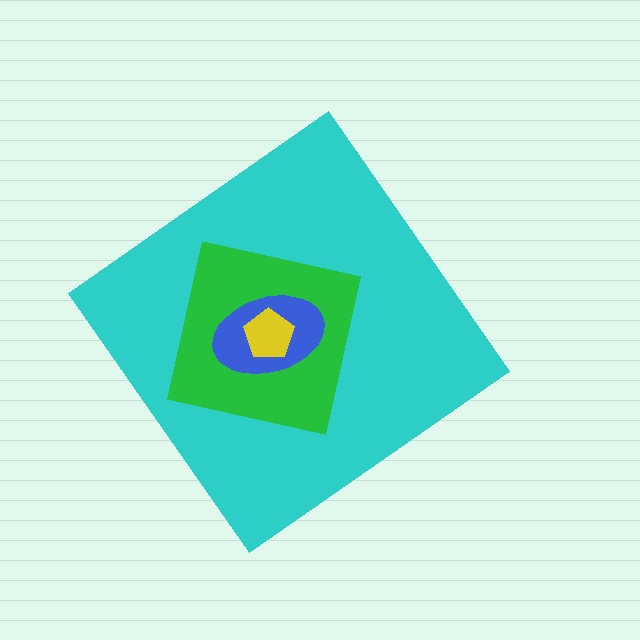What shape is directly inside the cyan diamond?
The green square.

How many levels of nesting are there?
4.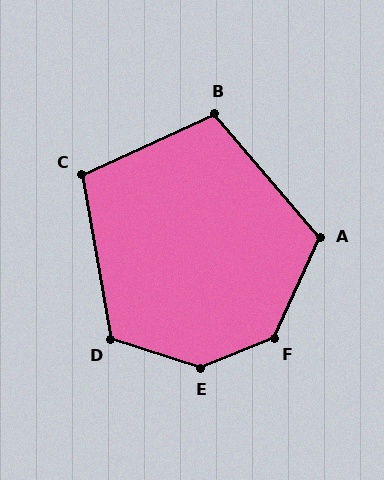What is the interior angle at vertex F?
Approximately 136 degrees (obtuse).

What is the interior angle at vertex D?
Approximately 118 degrees (obtuse).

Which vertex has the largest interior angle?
E, at approximately 140 degrees.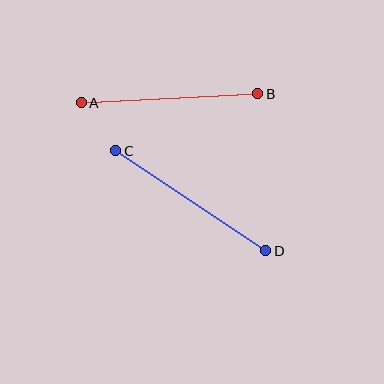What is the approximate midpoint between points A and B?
The midpoint is at approximately (169, 98) pixels.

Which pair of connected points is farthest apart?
Points C and D are farthest apart.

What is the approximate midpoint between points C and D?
The midpoint is at approximately (191, 201) pixels.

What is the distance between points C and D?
The distance is approximately 180 pixels.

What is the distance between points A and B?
The distance is approximately 177 pixels.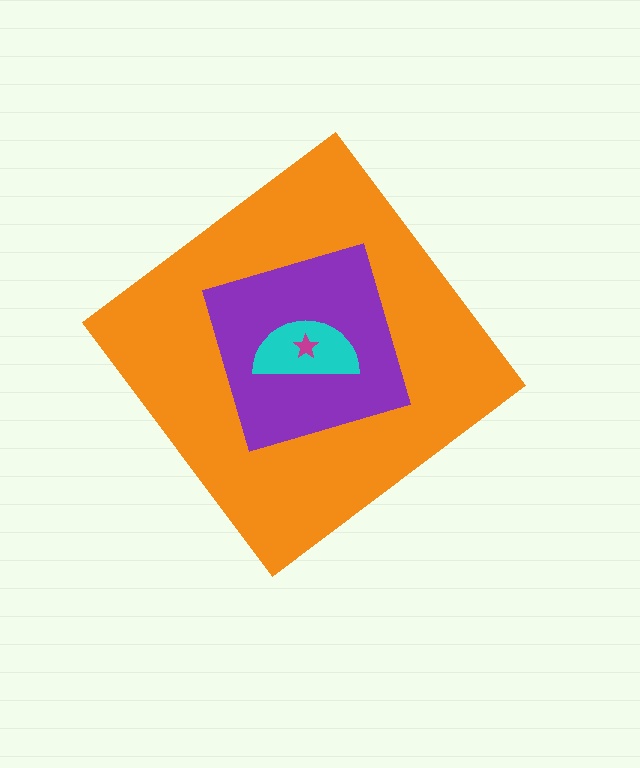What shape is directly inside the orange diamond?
The purple square.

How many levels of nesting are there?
4.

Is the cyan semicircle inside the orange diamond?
Yes.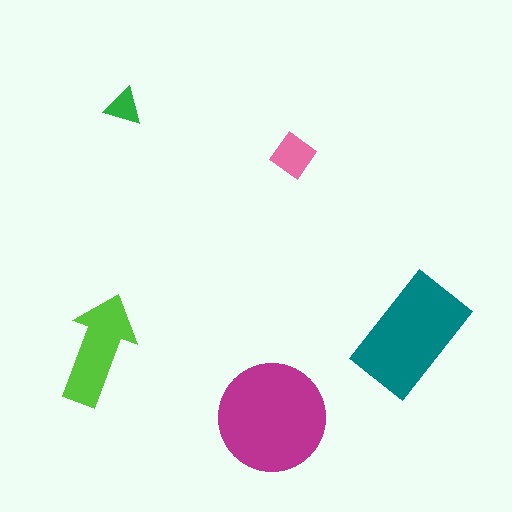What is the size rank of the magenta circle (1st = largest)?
1st.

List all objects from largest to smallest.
The magenta circle, the teal rectangle, the lime arrow, the pink diamond, the green triangle.